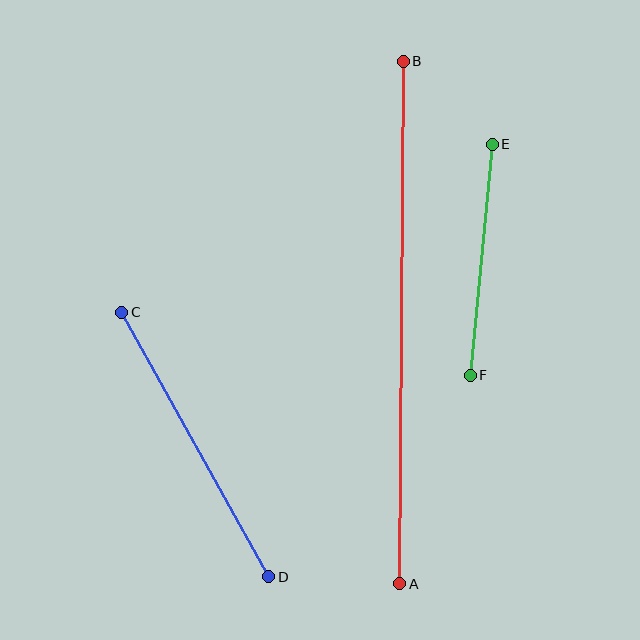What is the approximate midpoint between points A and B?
The midpoint is at approximately (401, 322) pixels.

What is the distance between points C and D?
The distance is approximately 303 pixels.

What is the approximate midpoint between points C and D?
The midpoint is at approximately (195, 444) pixels.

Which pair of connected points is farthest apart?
Points A and B are farthest apart.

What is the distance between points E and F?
The distance is approximately 232 pixels.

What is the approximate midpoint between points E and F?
The midpoint is at approximately (481, 260) pixels.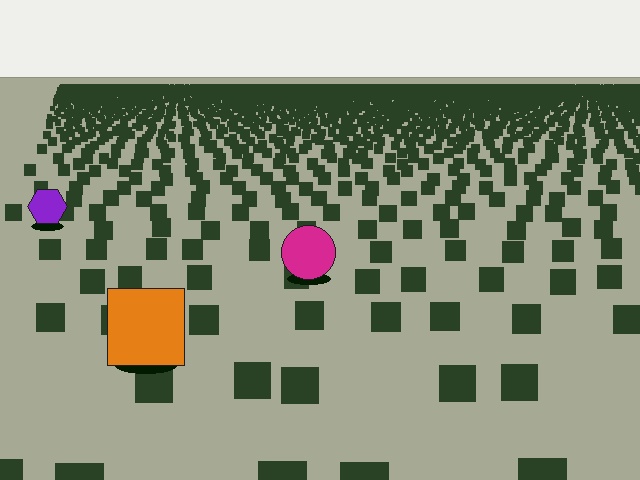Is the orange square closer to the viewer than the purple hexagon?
Yes. The orange square is closer — you can tell from the texture gradient: the ground texture is coarser near it.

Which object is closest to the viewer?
The orange square is closest. The texture marks near it are larger and more spread out.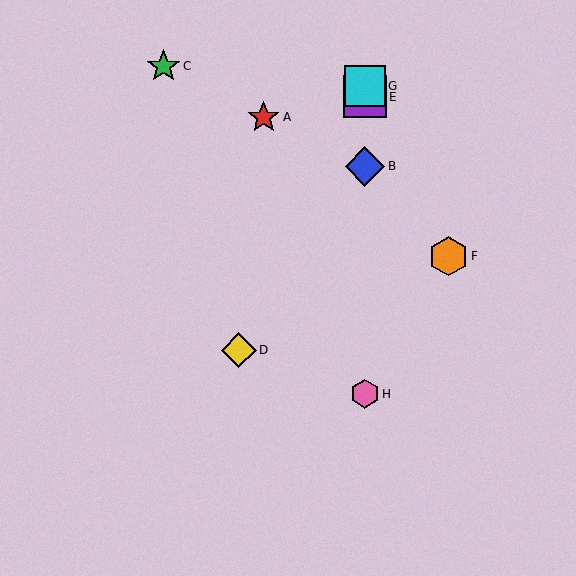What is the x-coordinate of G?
Object G is at x≈365.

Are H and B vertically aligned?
Yes, both are at x≈365.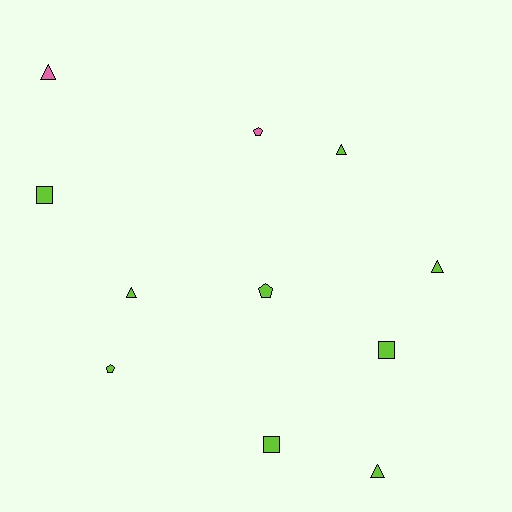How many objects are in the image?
There are 11 objects.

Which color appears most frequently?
Lime, with 9 objects.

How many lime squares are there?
There are 3 lime squares.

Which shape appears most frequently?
Triangle, with 5 objects.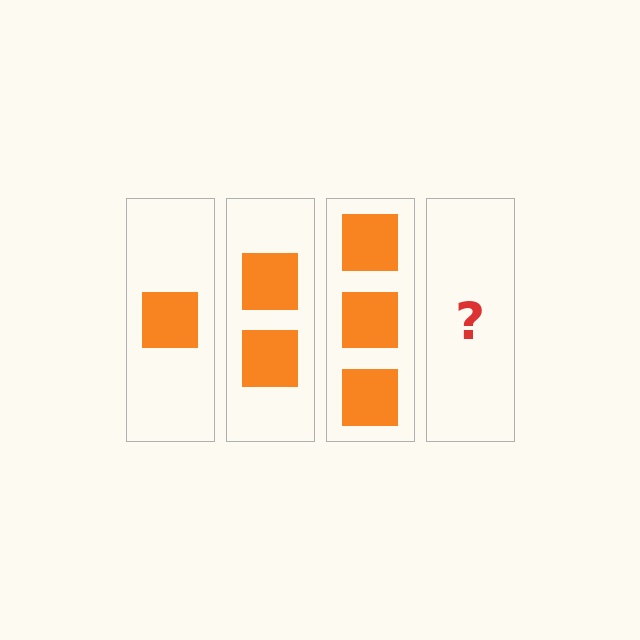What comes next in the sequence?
The next element should be 4 squares.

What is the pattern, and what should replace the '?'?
The pattern is that each step adds one more square. The '?' should be 4 squares.